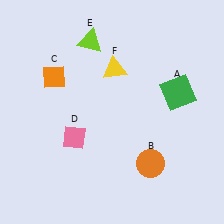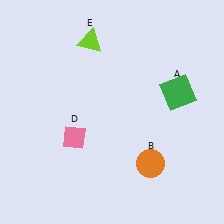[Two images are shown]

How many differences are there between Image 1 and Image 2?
There are 2 differences between the two images.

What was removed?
The orange diamond (C), the yellow triangle (F) were removed in Image 2.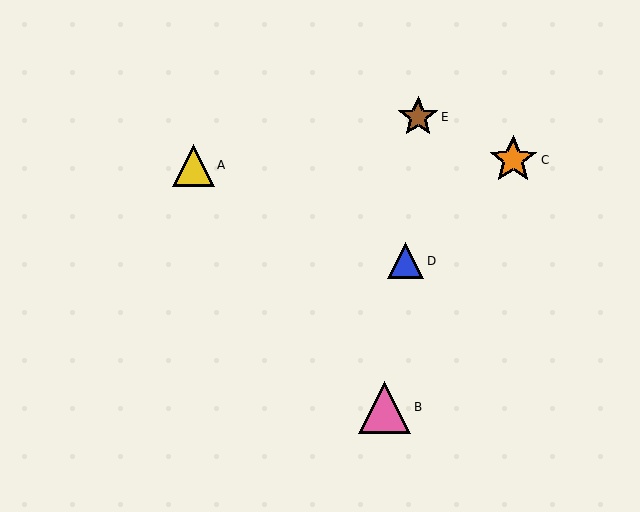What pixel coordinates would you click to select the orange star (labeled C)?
Click at (513, 160) to select the orange star C.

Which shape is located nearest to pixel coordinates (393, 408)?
The pink triangle (labeled B) at (384, 407) is nearest to that location.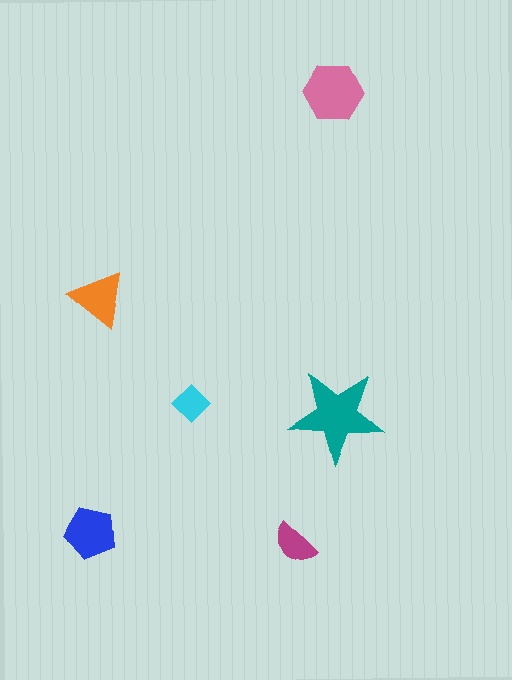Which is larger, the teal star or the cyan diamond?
The teal star.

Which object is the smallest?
The cyan diamond.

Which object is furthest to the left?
The blue pentagon is leftmost.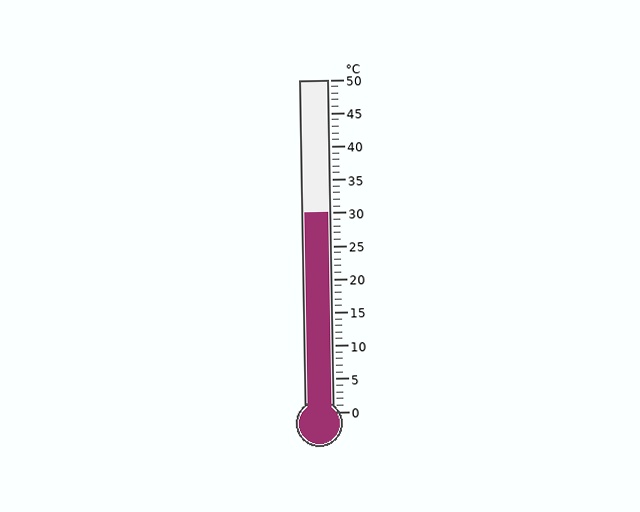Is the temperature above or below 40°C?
The temperature is below 40°C.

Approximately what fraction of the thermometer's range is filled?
The thermometer is filled to approximately 60% of its range.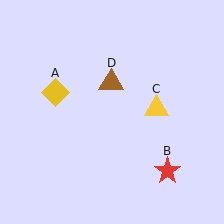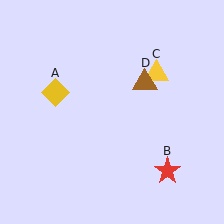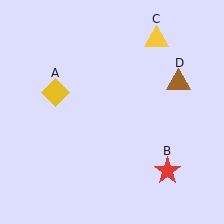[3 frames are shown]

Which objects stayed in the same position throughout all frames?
Yellow diamond (object A) and red star (object B) remained stationary.